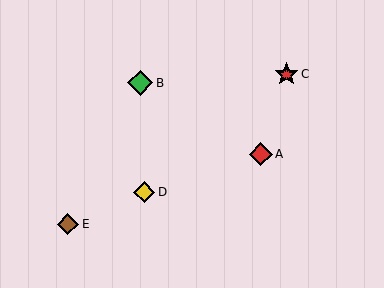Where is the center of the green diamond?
The center of the green diamond is at (140, 83).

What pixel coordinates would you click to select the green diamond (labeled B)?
Click at (140, 83) to select the green diamond B.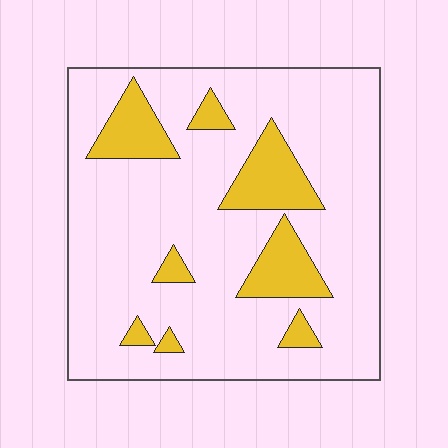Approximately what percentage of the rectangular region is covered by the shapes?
Approximately 20%.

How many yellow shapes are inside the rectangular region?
8.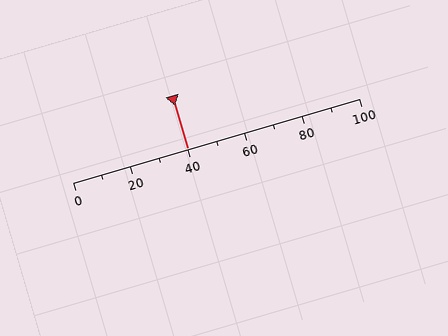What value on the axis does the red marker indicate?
The marker indicates approximately 40.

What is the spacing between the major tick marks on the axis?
The major ticks are spaced 20 apart.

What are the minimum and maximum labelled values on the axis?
The axis runs from 0 to 100.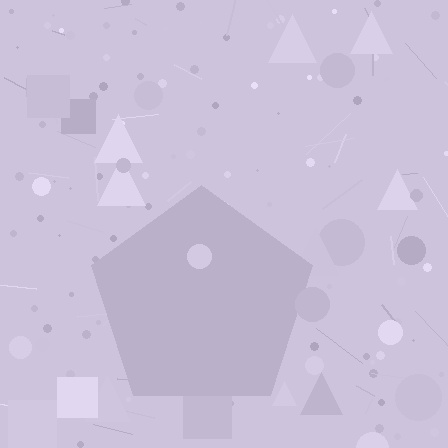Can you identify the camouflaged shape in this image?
The camouflaged shape is a pentagon.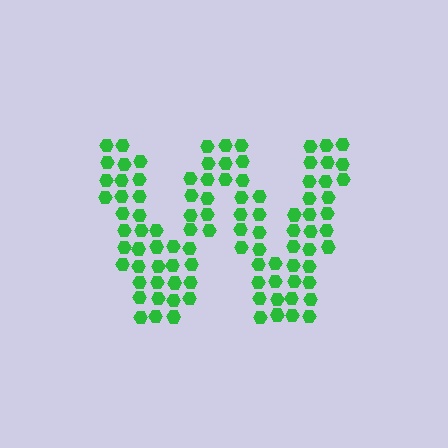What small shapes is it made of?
It is made of small hexagons.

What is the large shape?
The large shape is the letter W.